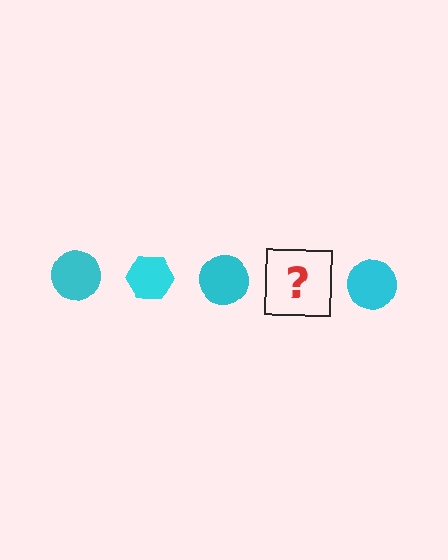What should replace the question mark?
The question mark should be replaced with a cyan hexagon.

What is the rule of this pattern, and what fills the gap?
The rule is that the pattern cycles through circle, hexagon shapes in cyan. The gap should be filled with a cyan hexagon.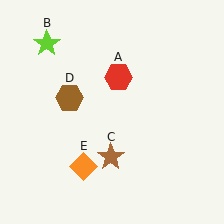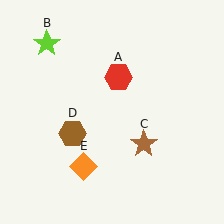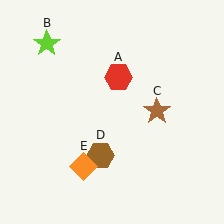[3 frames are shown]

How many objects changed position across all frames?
2 objects changed position: brown star (object C), brown hexagon (object D).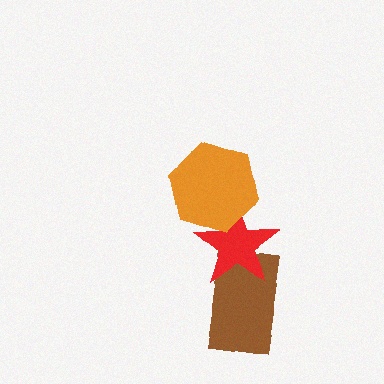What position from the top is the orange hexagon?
The orange hexagon is 1st from the top.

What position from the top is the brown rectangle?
The brown rectangle is 3rd from the top.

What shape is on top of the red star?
The orange hexagon is on top of the red star.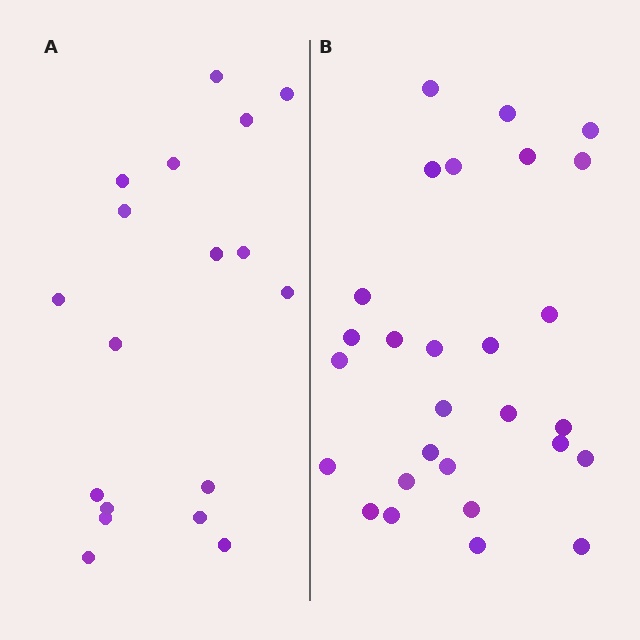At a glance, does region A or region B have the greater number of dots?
Region B (the right region) has more dots.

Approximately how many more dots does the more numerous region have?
Region B has roughly 10 or so more dots than region A.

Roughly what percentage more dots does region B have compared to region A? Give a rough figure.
About 55% more.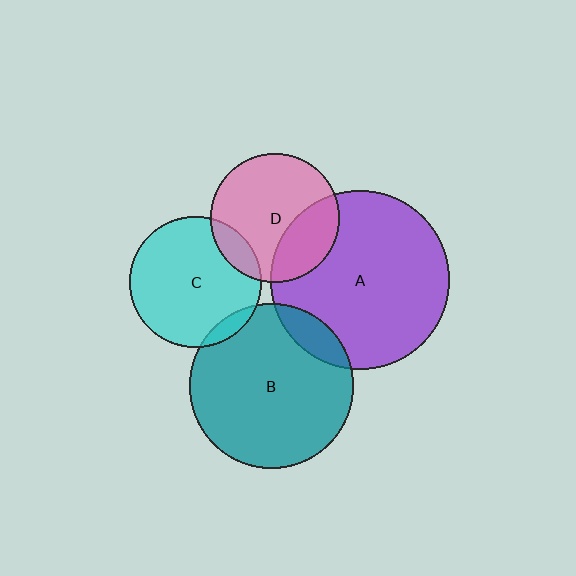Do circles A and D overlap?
Yes.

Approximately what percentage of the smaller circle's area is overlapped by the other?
Approximately 30%.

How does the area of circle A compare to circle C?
Approximately 1.9 times.